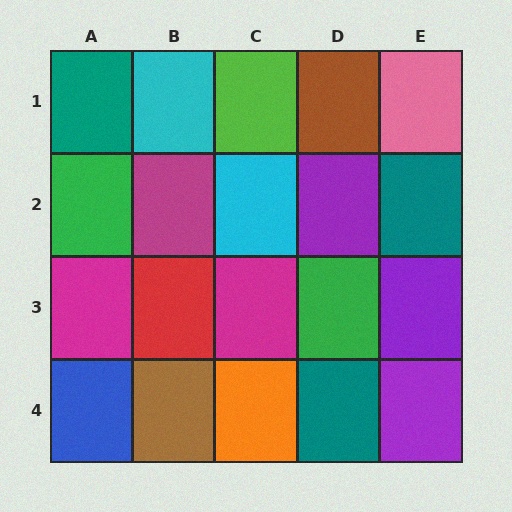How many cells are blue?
1 cell is blue.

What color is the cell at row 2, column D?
Purple.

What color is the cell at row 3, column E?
Purple.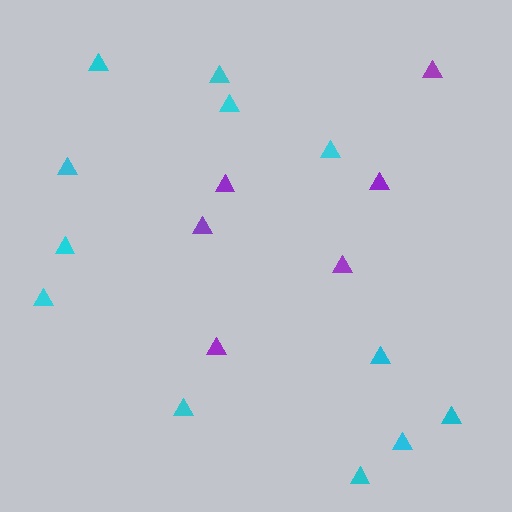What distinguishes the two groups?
There are 2 groups: one group of cyan triangles (12) and one group of purple triangles (6).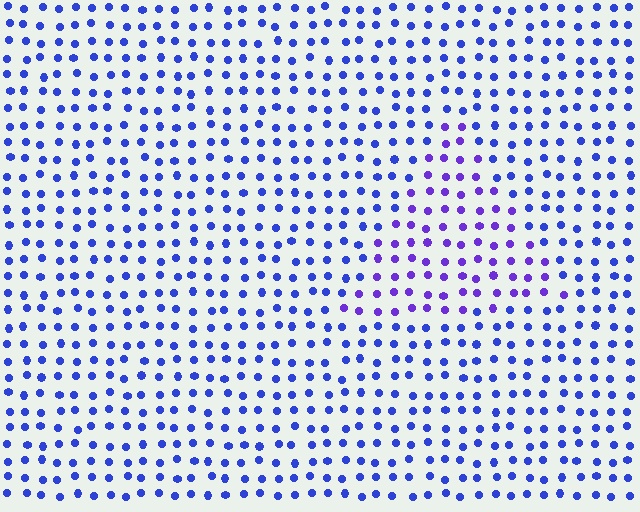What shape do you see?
I see a triangle.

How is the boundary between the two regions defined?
The boundary is defined purely by a slight shift in hue (about 29 degrees). Spacing, size, and orientation are identical on both sides.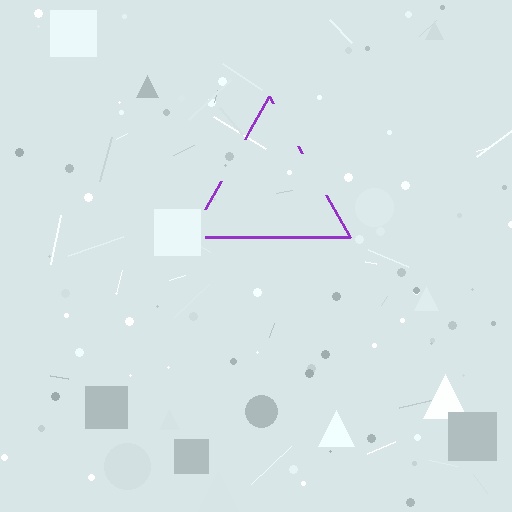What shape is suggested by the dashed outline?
The dashed outline suggests a triangle.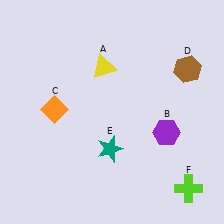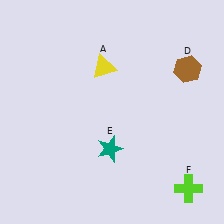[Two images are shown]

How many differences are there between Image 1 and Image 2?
There are 2 differences between the two images.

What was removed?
The purple hexagon (B), the orange diamond (C) were removed in Image 2.